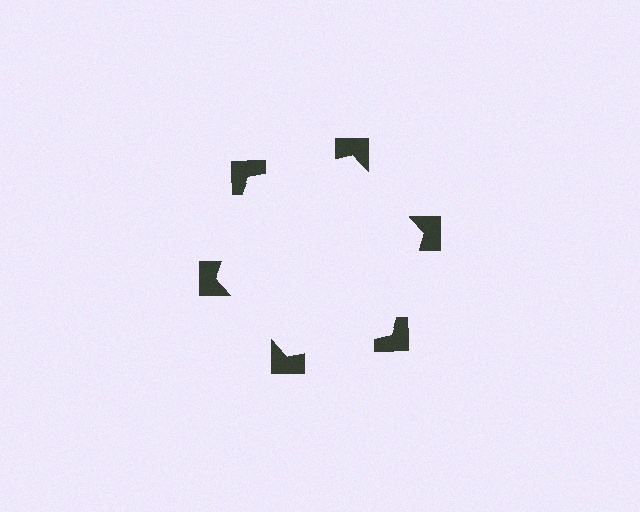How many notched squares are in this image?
There are 6 — one at each vertex of the illusory hexagon.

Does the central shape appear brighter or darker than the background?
It typically appears slightly brighter than the background, even though no actual brightness change is drawn.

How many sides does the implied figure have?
6 sides.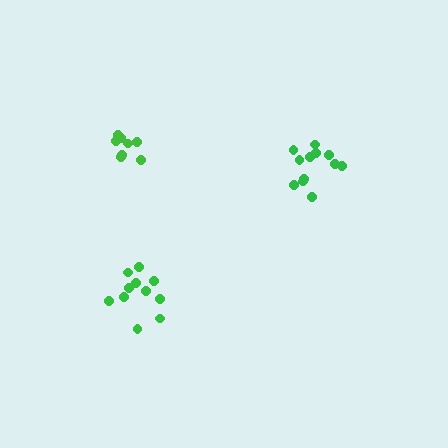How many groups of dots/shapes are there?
There are 3 groups.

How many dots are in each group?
Group 1: 12 dots, Group 2: 8 dots, Group 3: 11 dots (31 total).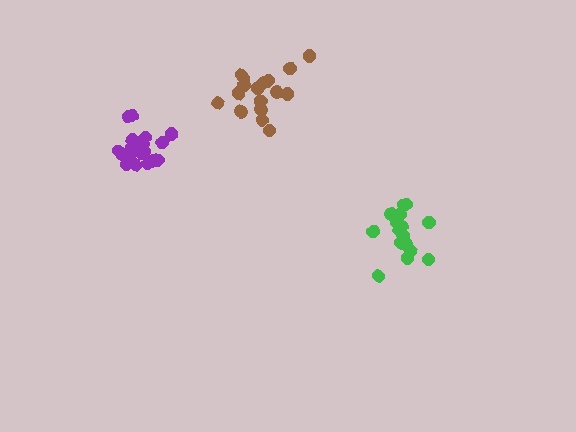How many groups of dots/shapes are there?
There are 3 groups.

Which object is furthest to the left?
The purple cluster is leftmost.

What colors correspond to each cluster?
The clusters are colored: green, brown, purple.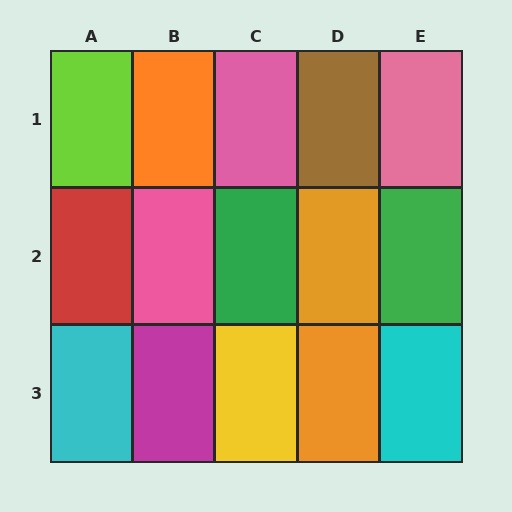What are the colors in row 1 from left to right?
Lime, orange, pink, brown, pink.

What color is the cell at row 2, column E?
Green.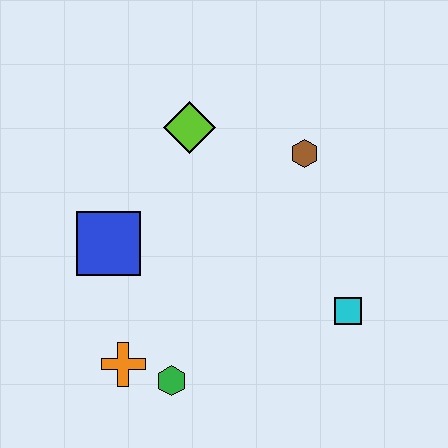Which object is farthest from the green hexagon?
The brown hexagon is farthest from the green hexagon.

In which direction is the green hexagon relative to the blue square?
The green hexagon is below the blue square.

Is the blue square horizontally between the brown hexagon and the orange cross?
No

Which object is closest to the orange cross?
The green hexagon is closest to the orange cross.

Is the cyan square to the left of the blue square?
No